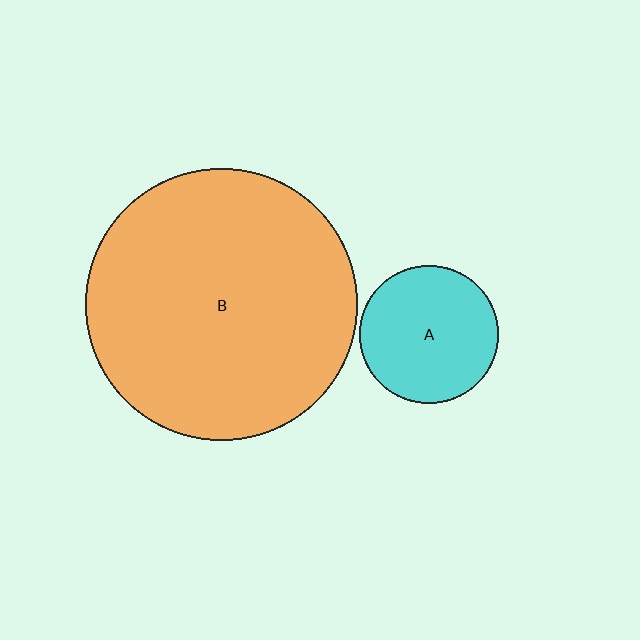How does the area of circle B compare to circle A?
Approximately 3.9 times.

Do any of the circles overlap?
No, none of the circles overlap.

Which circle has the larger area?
Circle B (orange).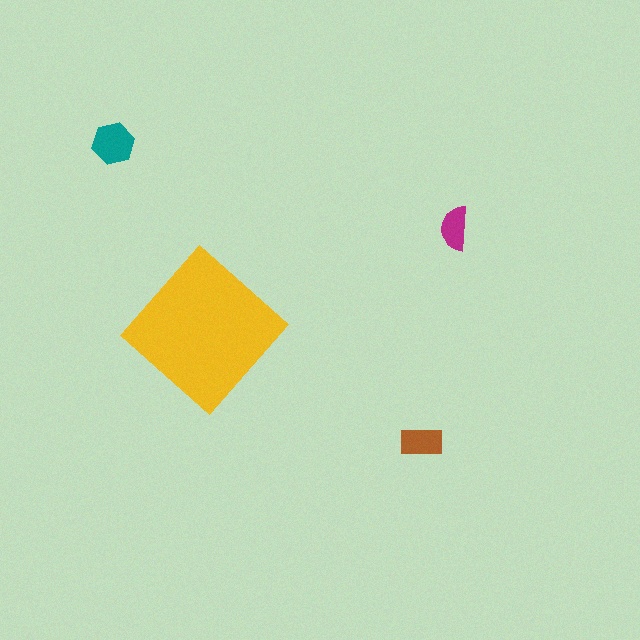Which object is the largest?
The yellow diamond.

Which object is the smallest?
The magenta semicircle.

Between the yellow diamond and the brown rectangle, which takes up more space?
The yellow diamond.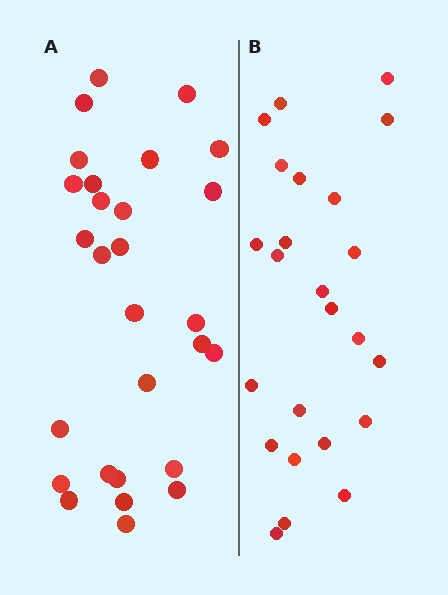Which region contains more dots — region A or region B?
Region A (the left region) has more dots.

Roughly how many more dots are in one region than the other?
Region A has about 4 more dots than region B.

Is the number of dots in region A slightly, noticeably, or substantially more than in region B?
Region A has only slightly more — the two regions are fairly close. The ratio is roughly 1.2 to 1.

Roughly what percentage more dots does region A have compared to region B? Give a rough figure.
About 15% more.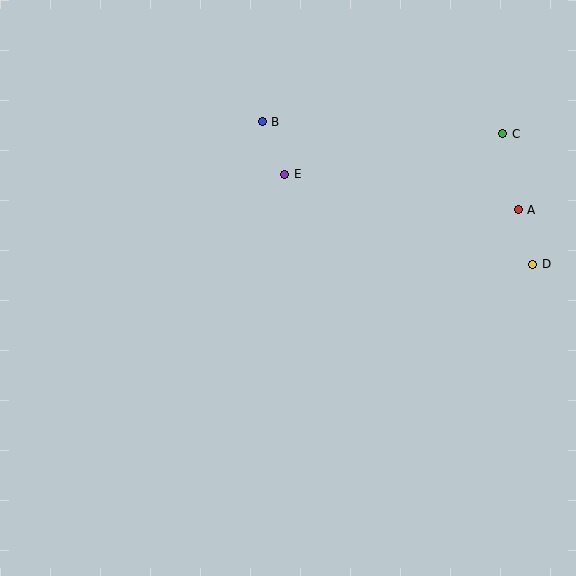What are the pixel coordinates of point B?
Point B is at (262, 122).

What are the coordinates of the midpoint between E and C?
The midpoint between E and C is at (394, 154).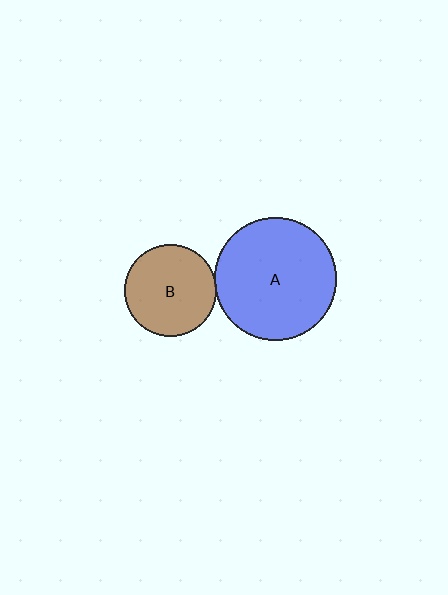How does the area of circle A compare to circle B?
Approximately 1.8 times.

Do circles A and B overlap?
Yes.